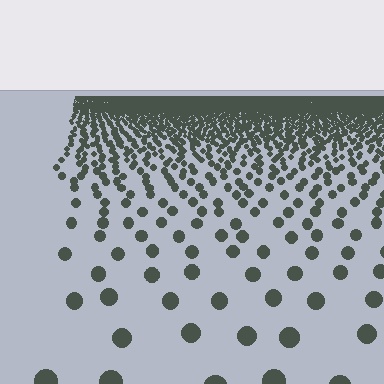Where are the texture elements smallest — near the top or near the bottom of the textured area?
Near the top.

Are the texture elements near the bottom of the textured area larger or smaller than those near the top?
Larger. Near the bottom, elements are closer to the viewer and appear at a bigger on-screen size.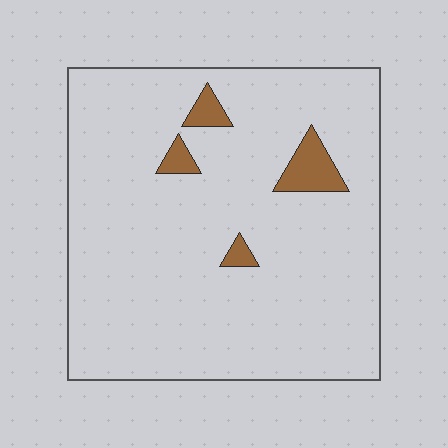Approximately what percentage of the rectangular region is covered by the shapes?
Approximately 5%.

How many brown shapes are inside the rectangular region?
4.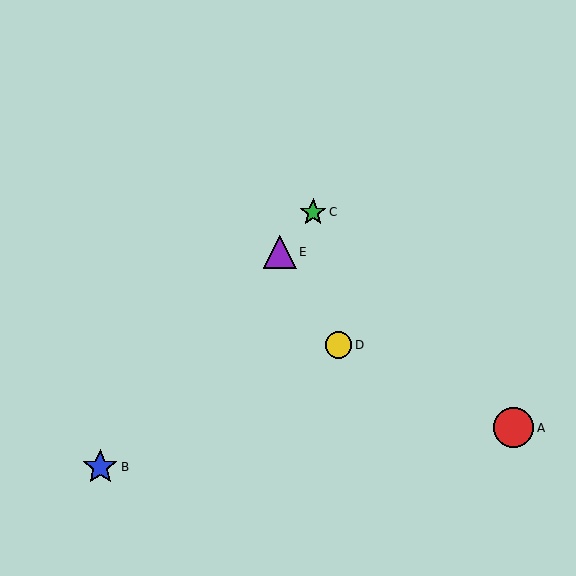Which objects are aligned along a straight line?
Objects B, C, E are aligned along a straight line.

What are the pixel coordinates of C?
Object C is at (313, 212).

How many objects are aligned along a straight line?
3 objects (B, C, E) are aligned along a straight line.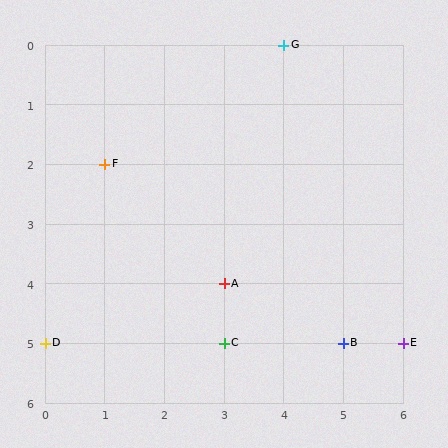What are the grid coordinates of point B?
Point B is at grid coordinates (5, 5).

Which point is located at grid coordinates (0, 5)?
Point D is at (0, 5).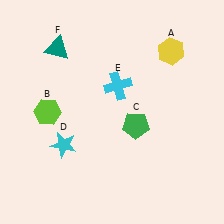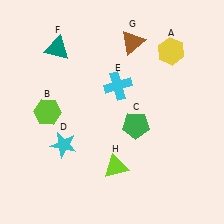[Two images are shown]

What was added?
A brown triangle (G), a lime triangle (H) were added in Image 2.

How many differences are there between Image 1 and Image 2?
There are 2 differences between the two images.